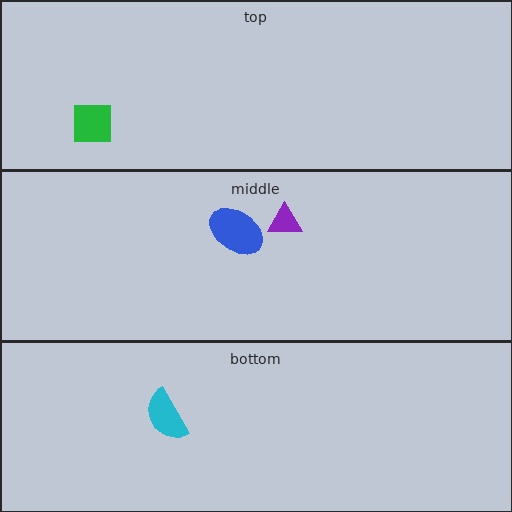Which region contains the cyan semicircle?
The bottom region.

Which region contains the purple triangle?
The middle region.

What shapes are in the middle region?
The purple triangle, the blue ellipse.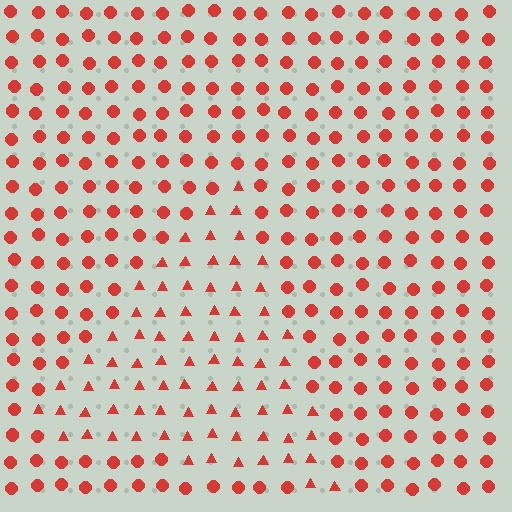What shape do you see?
I see a triangle.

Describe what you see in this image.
The image is filled with small red elements arranged in a uniform grid. A triangle-shaped region contains triangles, while the surrounding area contains circles. The boundary is defined purely by the change in element shape.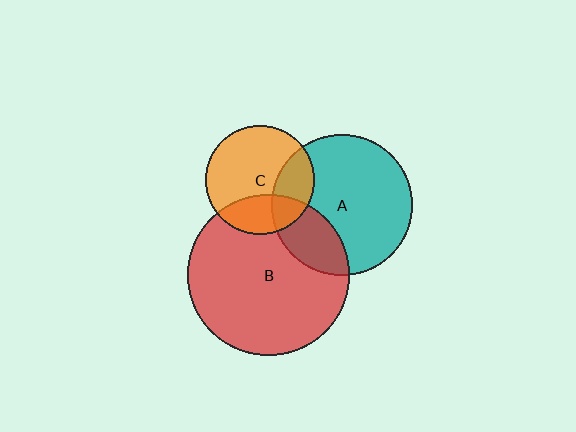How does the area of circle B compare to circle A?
Approximately 1.3 times.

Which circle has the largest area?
Circle B (red).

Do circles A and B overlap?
Yes.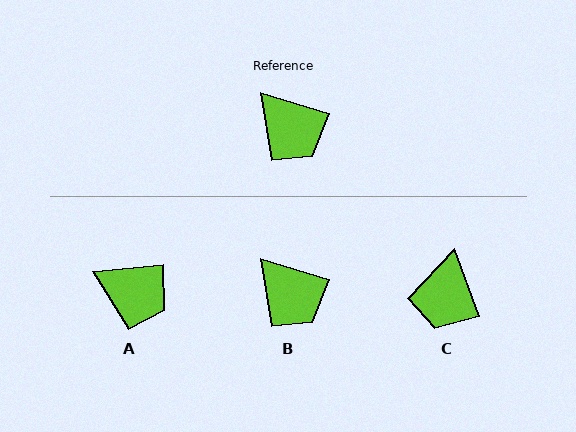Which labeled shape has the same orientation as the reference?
B.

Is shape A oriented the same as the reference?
No, it is off by about 22 degrees.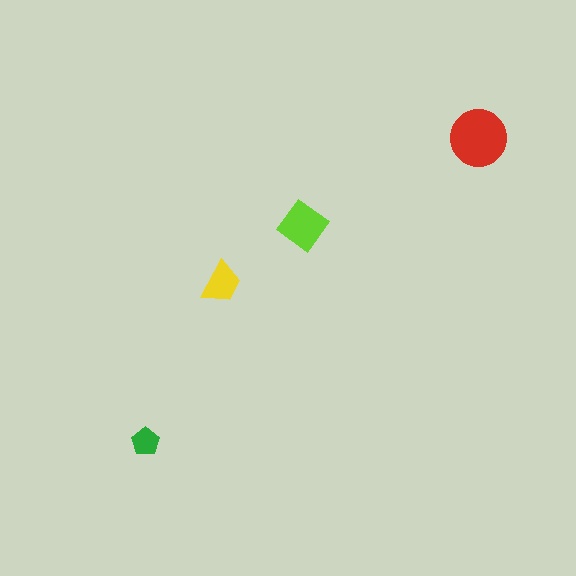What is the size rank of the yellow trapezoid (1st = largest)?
3rd.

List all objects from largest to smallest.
The red circle, the lime diamond, the yellow trapezoid, the green pentagon.